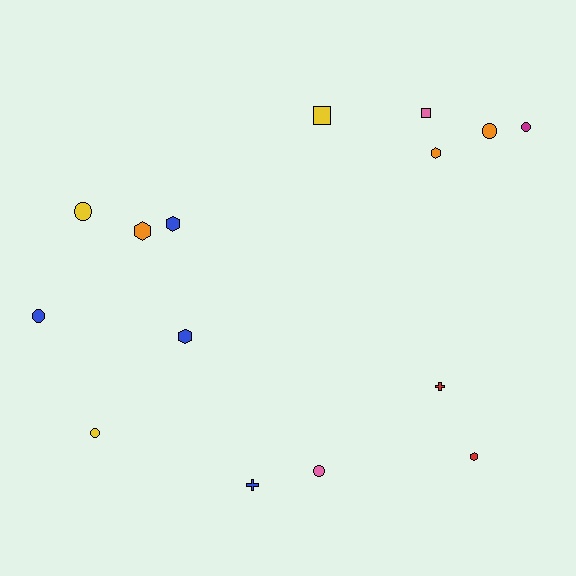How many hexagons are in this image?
There are 5 hexagons.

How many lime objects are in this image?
There are no lime objects.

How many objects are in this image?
There are 15 objects.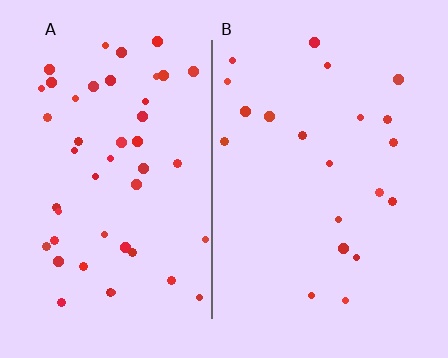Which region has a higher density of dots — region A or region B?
A (the left).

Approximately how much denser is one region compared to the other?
Approximately 2.3× — region A over region B.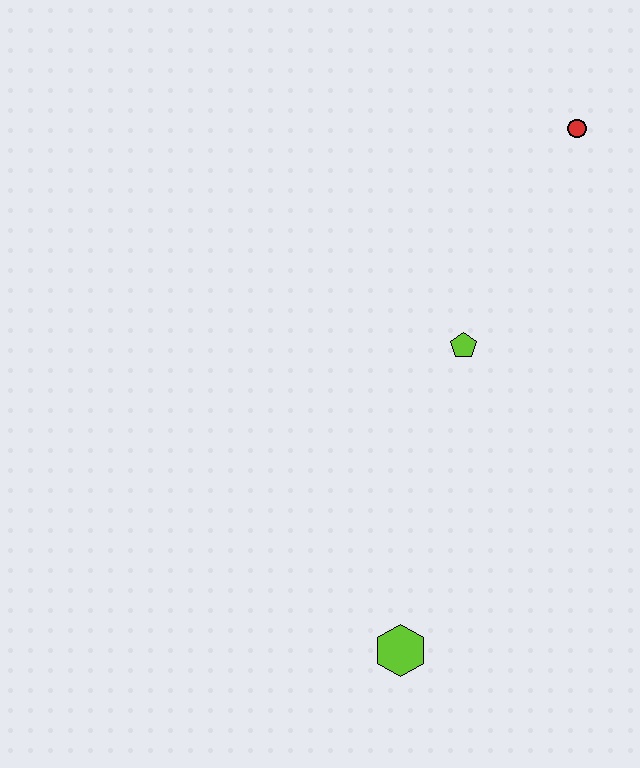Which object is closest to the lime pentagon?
The red circle is closest to the lime pentagon.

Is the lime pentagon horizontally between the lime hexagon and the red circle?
Yes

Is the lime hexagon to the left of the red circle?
Yes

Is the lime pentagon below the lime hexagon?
No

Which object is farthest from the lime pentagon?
The lime hexagon is farthest from the lime pentagon.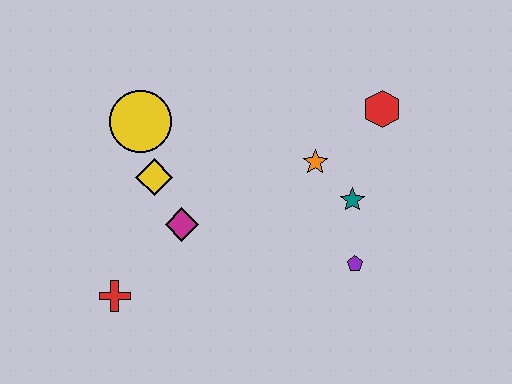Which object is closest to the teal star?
The orange star is closest to the teal star.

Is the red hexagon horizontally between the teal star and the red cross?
No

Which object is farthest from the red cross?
The red hexagon is farthest from the red cross.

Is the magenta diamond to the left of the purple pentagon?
Yes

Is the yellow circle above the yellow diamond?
Yes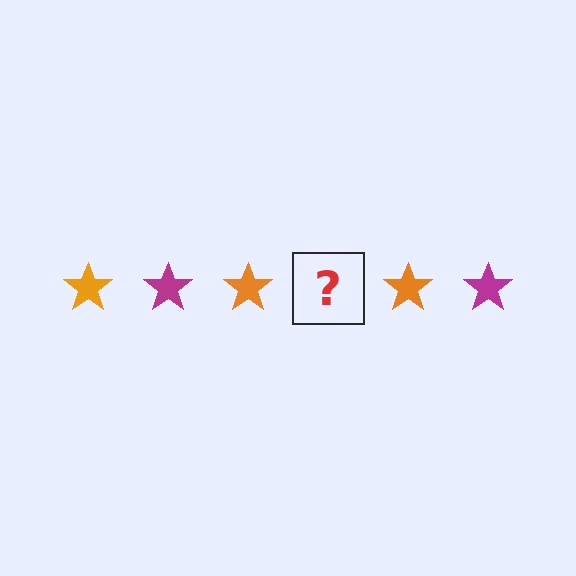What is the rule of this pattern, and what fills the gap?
The rule is that the pattern cycles through orange, magenta stars. The gap should be filled with a magenta star.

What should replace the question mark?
The question mark should be replaced with a magenta star.